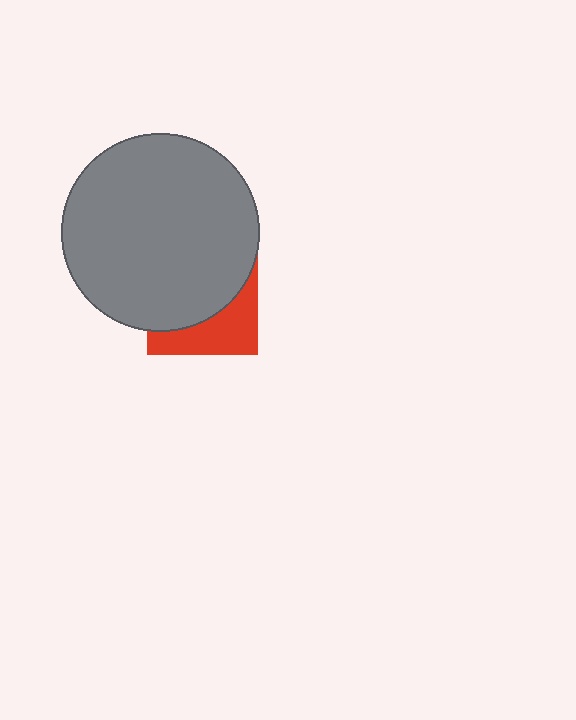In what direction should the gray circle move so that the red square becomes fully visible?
The gray circle should move up. That is the shortest direction to clear the overlap and leave the red square fully visible.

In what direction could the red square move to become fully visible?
The red square could move down. That would shift it out from behind the gray circle entirely.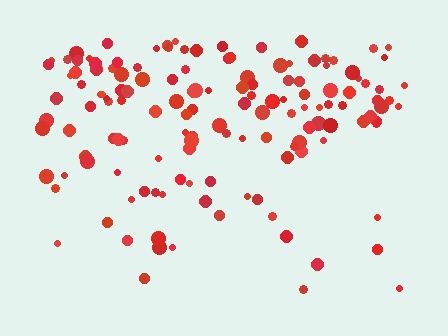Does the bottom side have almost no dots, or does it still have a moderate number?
Still a moderate number, just noticeably fewer than the top.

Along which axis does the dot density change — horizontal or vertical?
Vertical.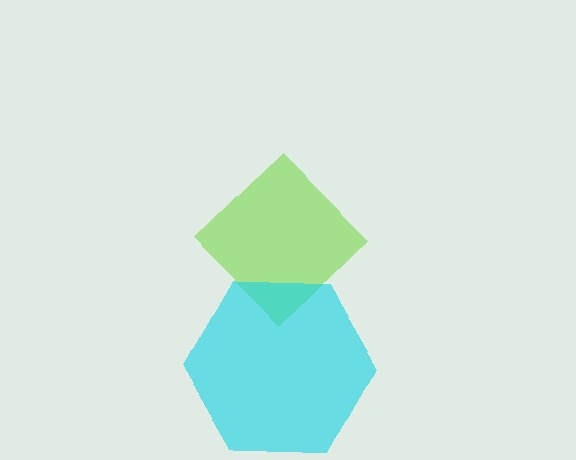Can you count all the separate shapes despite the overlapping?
Yes, there are 2 separate shapes.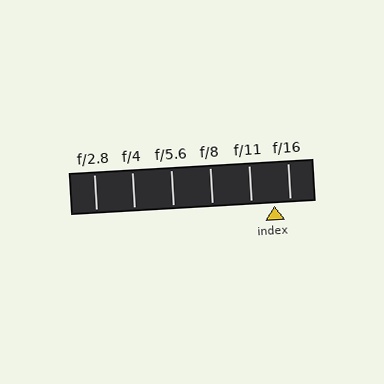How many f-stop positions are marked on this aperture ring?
There are 6 f-stop positions marked.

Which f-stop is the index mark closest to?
The index mark is closest to f/16.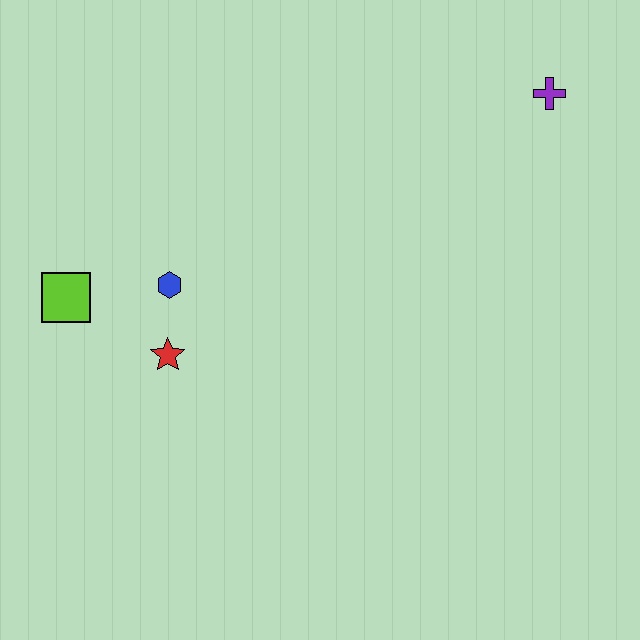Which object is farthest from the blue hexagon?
The purple cross is farthest from the blue hexagon.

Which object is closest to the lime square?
The blue hexagon is closest to the lime square.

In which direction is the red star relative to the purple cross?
The red star is to the left of the purple cross.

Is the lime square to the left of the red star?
Yes